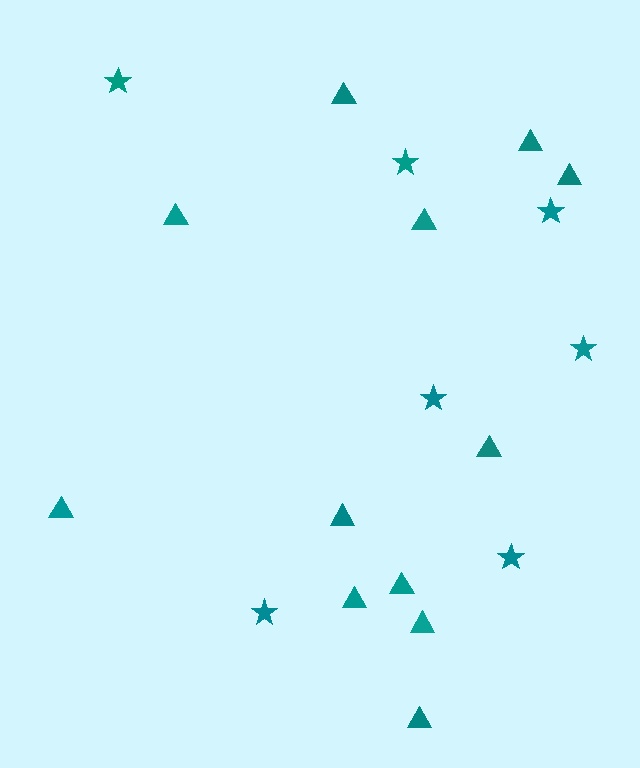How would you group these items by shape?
There are 2 groups: one group of triangles (12) and one group of stars (7).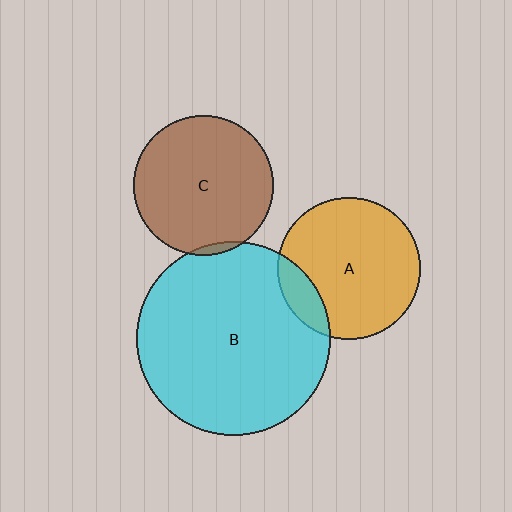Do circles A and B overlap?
Yes.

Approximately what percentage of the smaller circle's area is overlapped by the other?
Approximately 15%.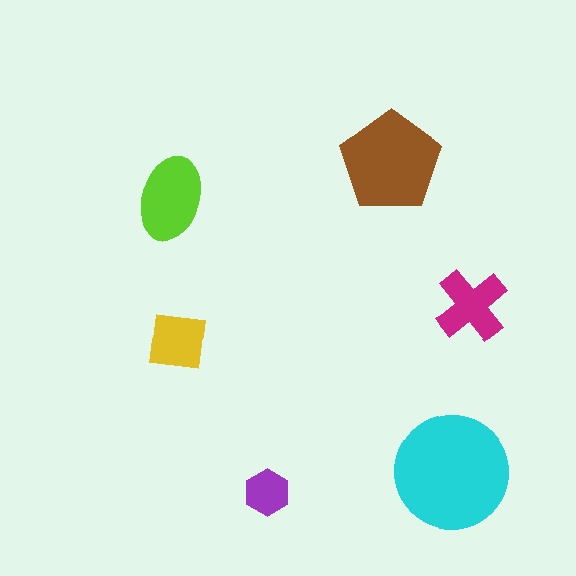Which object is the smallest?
The purple hexagon.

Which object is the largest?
The cyan circle.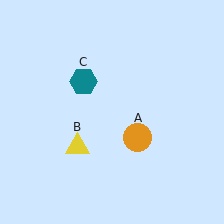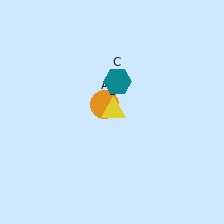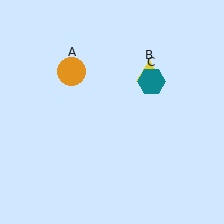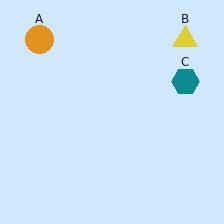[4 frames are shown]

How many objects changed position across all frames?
3 objects changed position: orange circle (object A), yellow triangle (object B), teal hexagon (object C).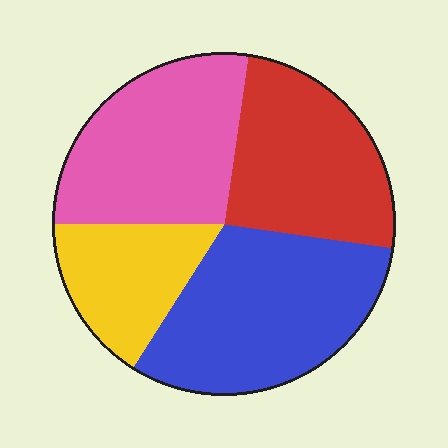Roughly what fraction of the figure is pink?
Pink covers 27% of the figure.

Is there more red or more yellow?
Red.